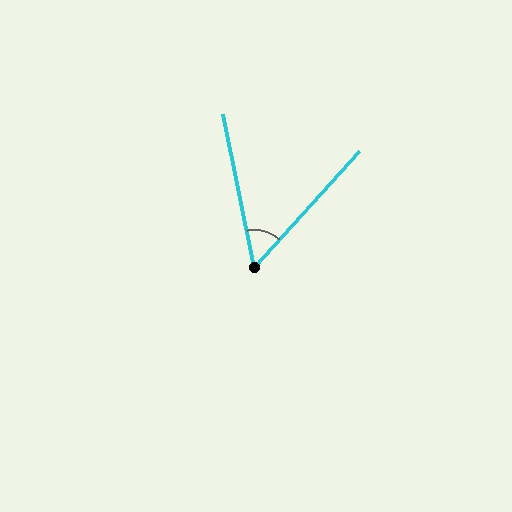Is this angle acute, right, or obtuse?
It is acute.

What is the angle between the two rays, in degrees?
Approximately 53 degrees.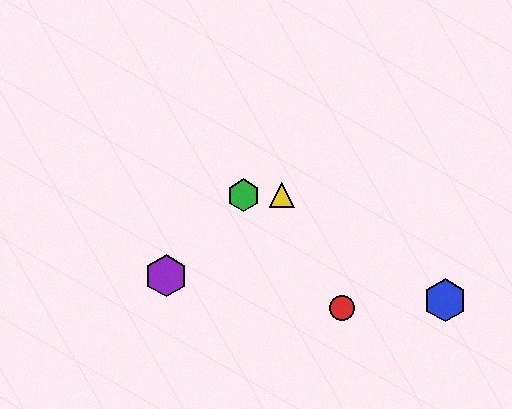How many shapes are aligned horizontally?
2 shapes (the green hexagon, the yellow triangle) are aligned horizontally.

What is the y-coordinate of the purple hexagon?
The purple hexagon is at y≈276.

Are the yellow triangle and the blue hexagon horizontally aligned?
No, the yellow triangle is at y≈195 and the blue hexagon is at y≈300.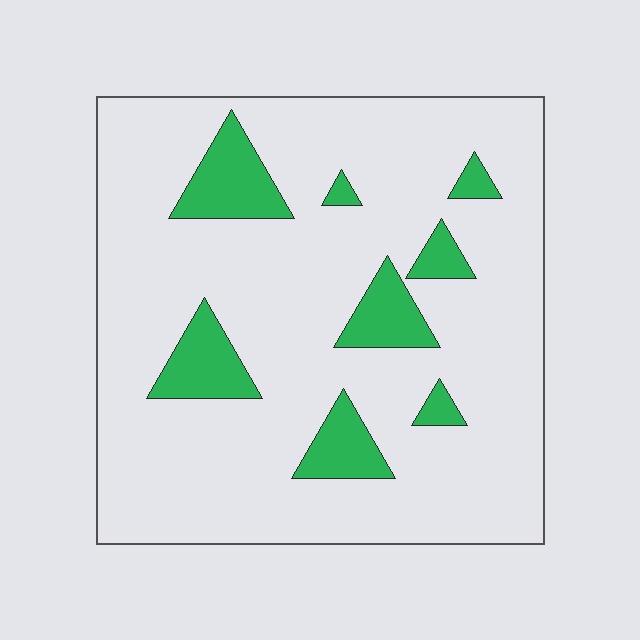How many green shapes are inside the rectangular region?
8.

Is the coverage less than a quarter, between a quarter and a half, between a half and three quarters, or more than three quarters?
Less than a quarter.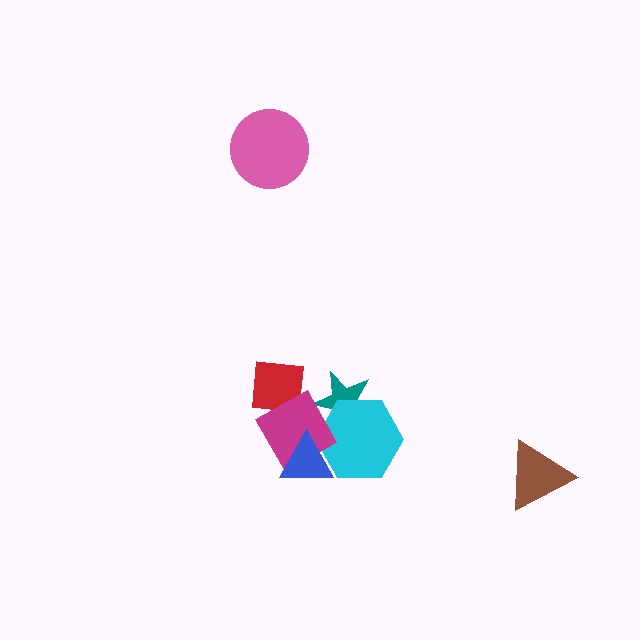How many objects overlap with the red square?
1 object overlaps with the red square.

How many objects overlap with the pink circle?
0 objects overlap with the pink circle.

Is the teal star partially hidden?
Yes, it is partially covered by another shape.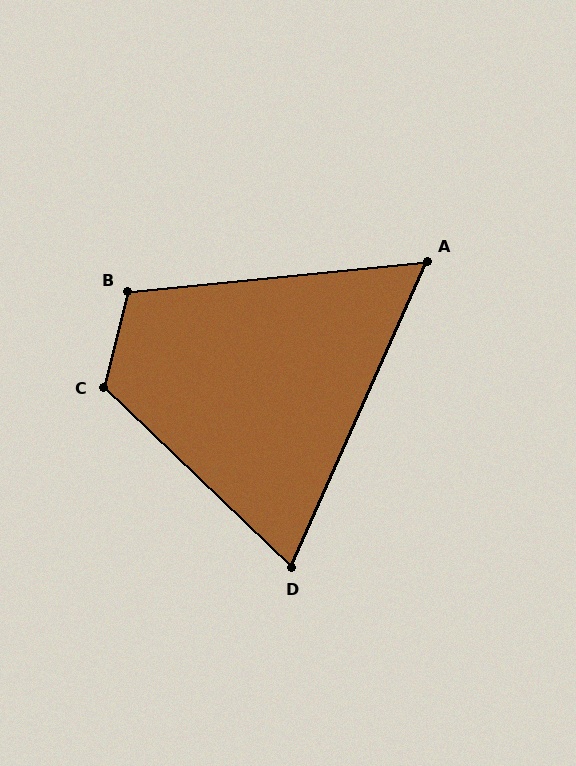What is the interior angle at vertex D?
Approximately 70 degrees (acute).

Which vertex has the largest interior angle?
C, at approximately 120 degrees.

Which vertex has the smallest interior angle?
A, at approximately 60 degrees.